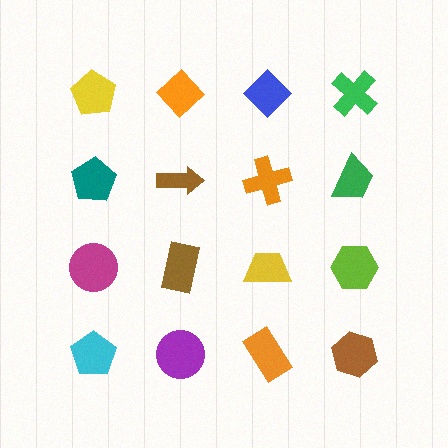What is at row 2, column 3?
An orange cross.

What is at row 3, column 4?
A lime hexagon.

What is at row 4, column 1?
A cyan pentagon.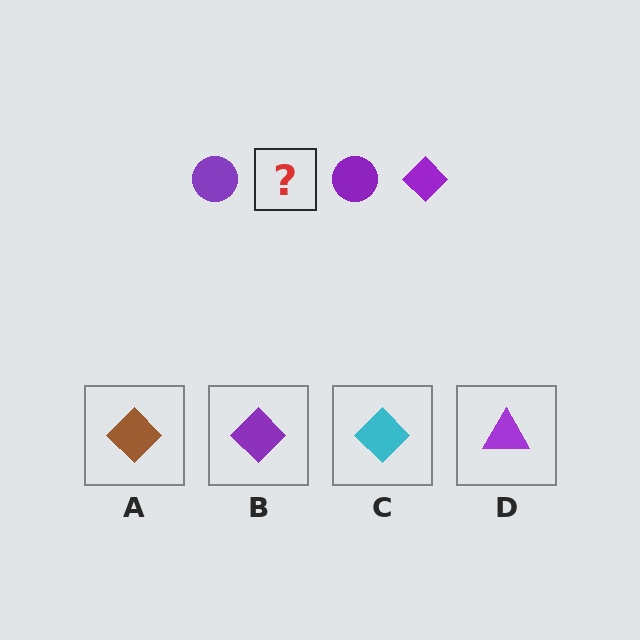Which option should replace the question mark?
Option B.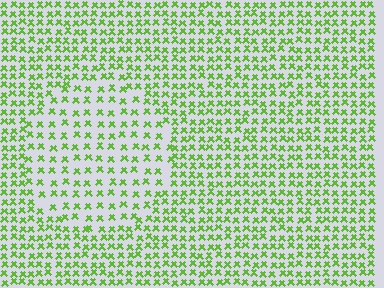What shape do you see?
I see a circle.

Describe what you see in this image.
The image contains small lime elements arranged at two different densities. A circle-shaped region is visible where the elements are less densely packed than the surrounding area.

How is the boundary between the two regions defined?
The boundary is defined by a change in element density (approximately 1.7x ratio). All elements are the same color, size, and shape.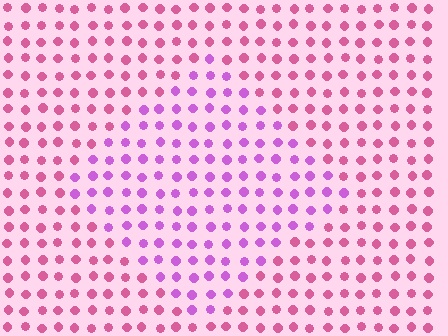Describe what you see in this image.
The image is filled with small pink elements in a uniform arrangement. A diamond-shaped region is visible where the elements are tinted to a slightly different hue, forming a subtle color boundary.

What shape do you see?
I see a diamond.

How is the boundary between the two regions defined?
The boundary is defined purely by a slight shift in hue (about 37 degrees). Spacing, size, and orientation are identical on both sides.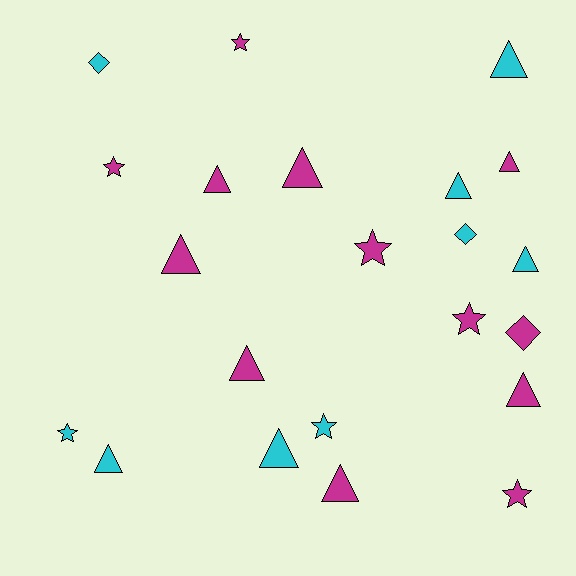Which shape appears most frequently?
Triangle, with 12 objects.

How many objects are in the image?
There are 22 objects.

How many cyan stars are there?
There are 2 cyan stars.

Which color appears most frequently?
Magenta, with 13 objects.